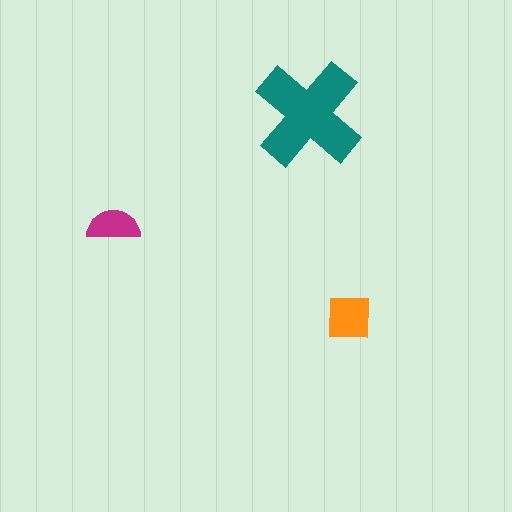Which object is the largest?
The teal cross.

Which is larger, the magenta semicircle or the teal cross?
The teal cross.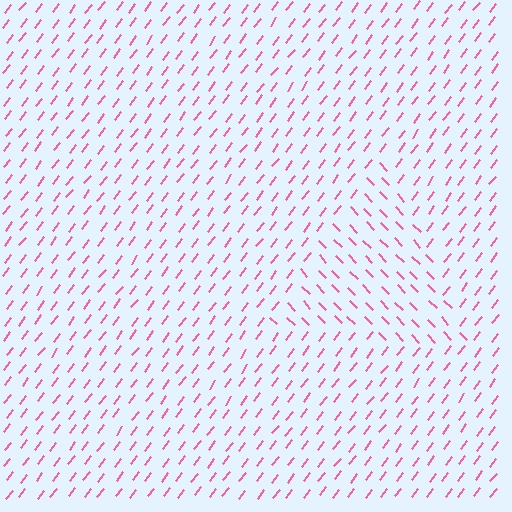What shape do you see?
I see a triangle.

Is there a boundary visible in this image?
Yes, there is a texture boundary formed by a change in line orientation.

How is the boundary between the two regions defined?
The boundary is defined purely by a change in line orientation (approximately 81 degrees difference). All lines are the same color and thickness.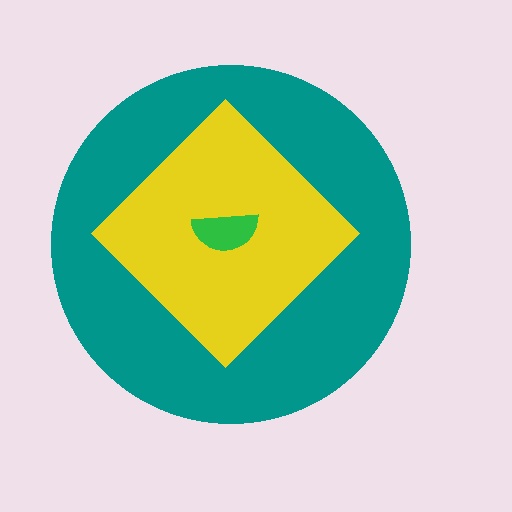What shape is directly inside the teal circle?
The yellow diamond.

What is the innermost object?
The green semicircle.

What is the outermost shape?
The teal circle.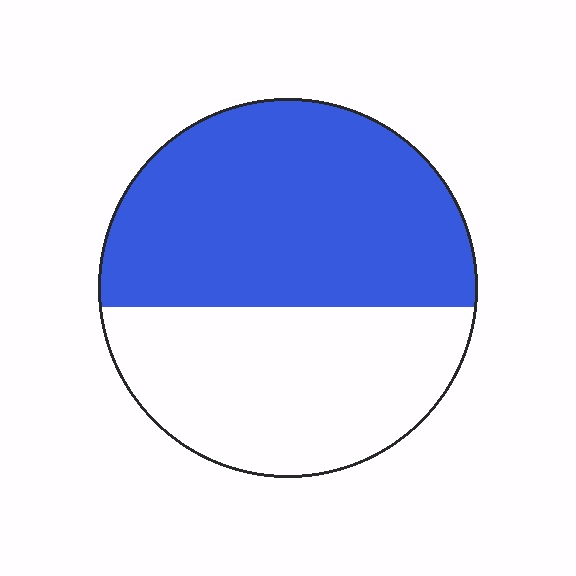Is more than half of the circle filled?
Yes.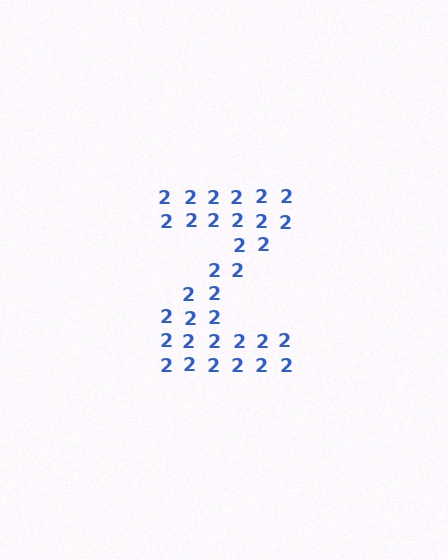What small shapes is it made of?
It is made of small digit 2's.